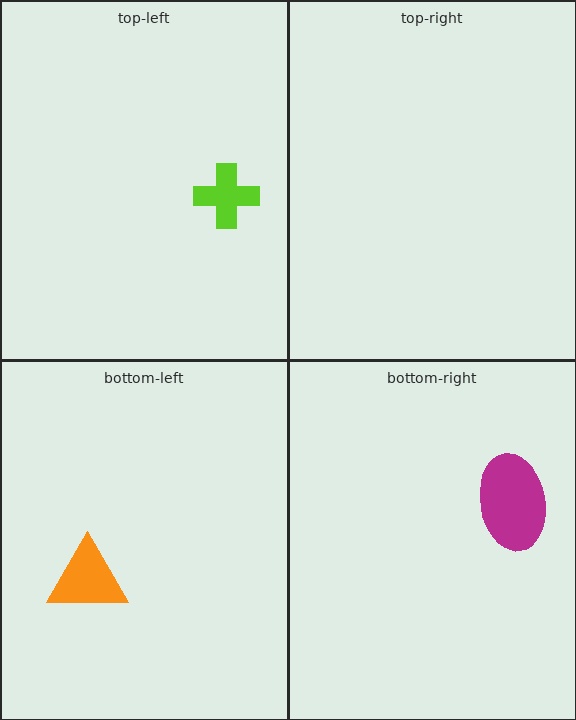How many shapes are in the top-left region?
1.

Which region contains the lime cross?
The top-left region.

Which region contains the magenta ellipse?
The bottom-right region.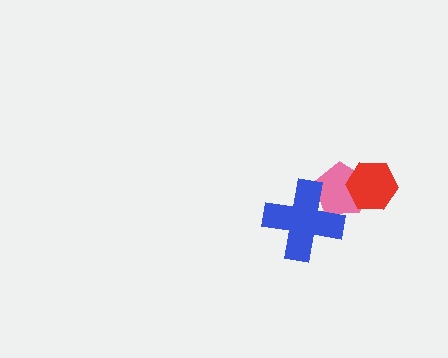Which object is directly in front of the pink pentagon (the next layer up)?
The red hexagon is directly in front of the pink pentagon.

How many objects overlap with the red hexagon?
1 object overlaps with the red hexagon.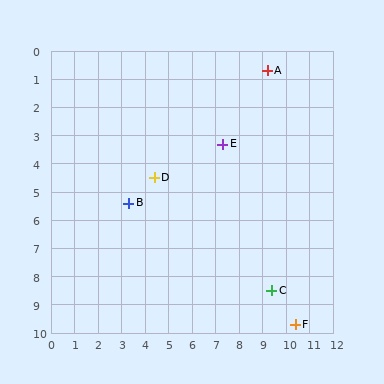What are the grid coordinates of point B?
Point B is at approximately (3.3, 5.4).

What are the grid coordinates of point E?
Point E is at approximately (7.3, 3.3).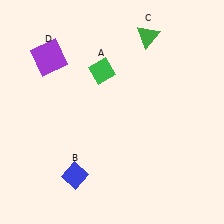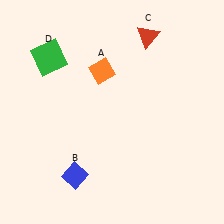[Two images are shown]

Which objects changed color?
A changed from green to orange. C changed from green to red. D changed from purple to green.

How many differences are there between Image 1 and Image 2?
There are 3 differences between the two images.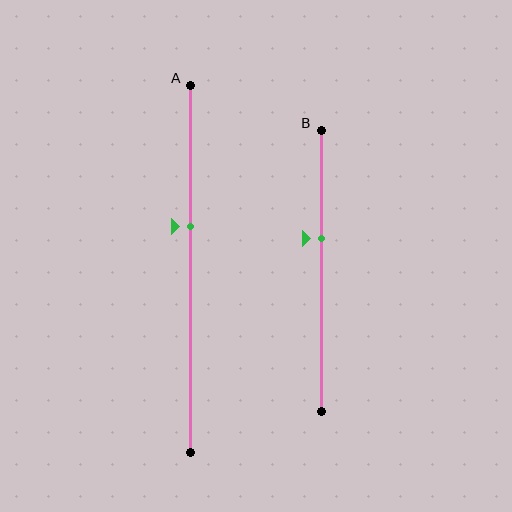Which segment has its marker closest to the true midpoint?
Segment A has its marker closest to the true midpoint.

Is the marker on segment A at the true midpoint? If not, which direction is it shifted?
No, the marker on segment A is shifted upward by about 12% of the segment length.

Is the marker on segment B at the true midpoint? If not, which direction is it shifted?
No, the marker on segment B is shifted upward by about 12% of the segment length.